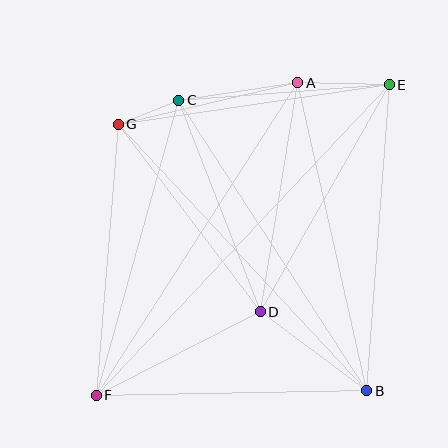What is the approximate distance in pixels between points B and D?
The distance between B and D is approximately 132 pixels.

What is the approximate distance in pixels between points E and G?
The distance between E and G is approximately 274 pixels.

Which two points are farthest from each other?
Points E and F are farthest from each other.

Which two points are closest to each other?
Points C and G are closest to each other.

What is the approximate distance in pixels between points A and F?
The distance between A and F is approximately 372 pixels.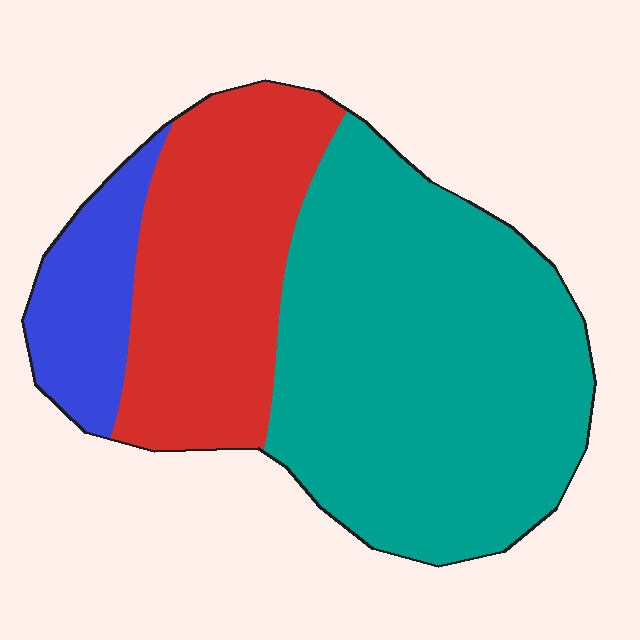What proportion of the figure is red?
Red covers roughly 30% of the figure.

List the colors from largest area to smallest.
From largest to smallest: teal, red, blue.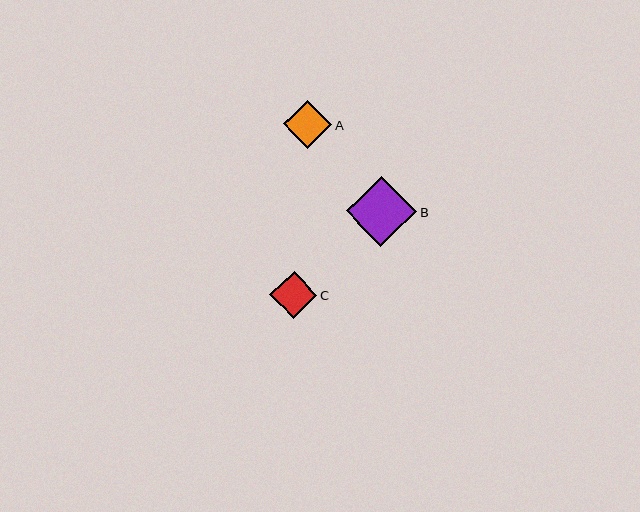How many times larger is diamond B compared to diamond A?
Diamond B is approximately 1.5 times the size of diamond A.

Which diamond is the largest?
Diamond B is the largest with a size of approximately 70 pixels.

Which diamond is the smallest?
Diamond C is the smallest with a size of approximately 47 pixels.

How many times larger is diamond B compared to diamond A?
Diamond B is approximately 1.5 times the size of diamond A.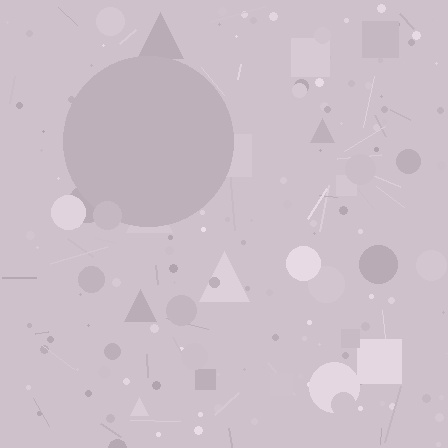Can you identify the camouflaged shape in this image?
The camouflaged shape is a circle.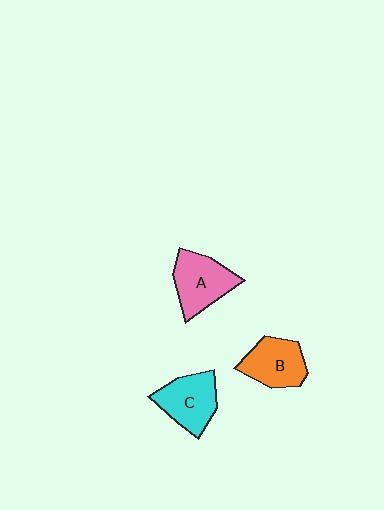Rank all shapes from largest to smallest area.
From largest to smallest: A (pink), C (cyan), B (orange).